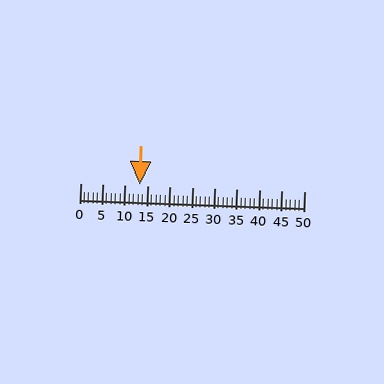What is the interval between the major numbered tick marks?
The major tick marks are spaced 5 units apart.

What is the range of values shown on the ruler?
The ruler shows values from 0 to 50.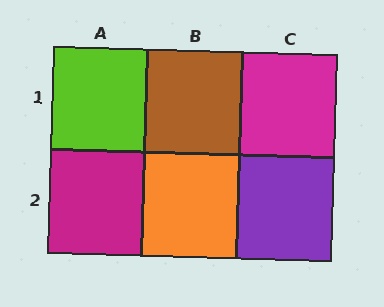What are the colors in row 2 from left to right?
Magenta, orange, purple.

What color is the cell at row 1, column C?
Magenta.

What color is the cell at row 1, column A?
Lime.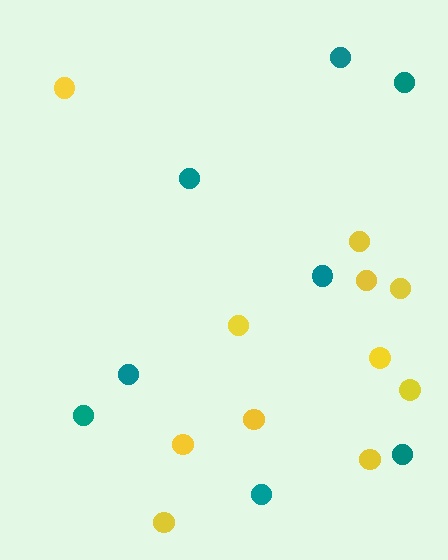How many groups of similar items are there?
There are 2 groups: one group of yellow circles (11) and one group of teal circles (8).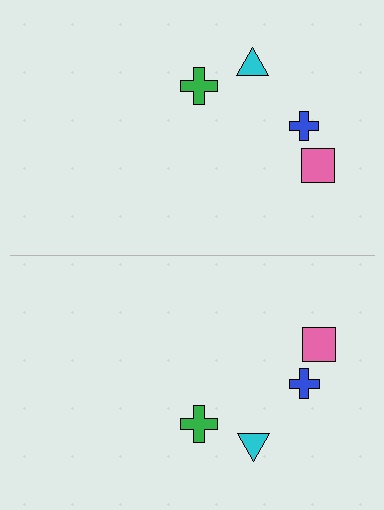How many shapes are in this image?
There are 8 shapes in this image.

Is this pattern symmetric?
Yes, this pattern has bilateral (reflection) symmetry.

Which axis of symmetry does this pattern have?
The pattern has a horizontal axis of symmetry running through the center of the image.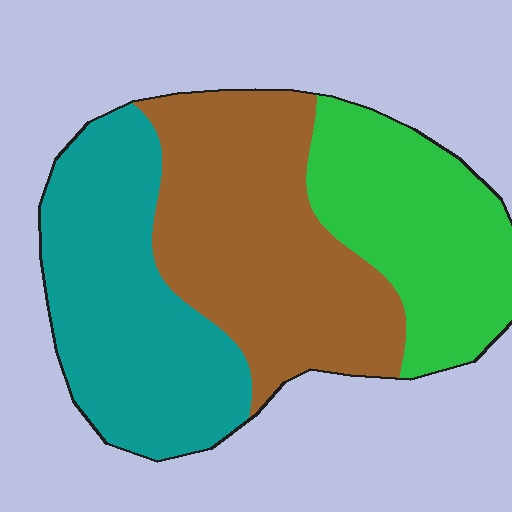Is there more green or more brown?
Brown.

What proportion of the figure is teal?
Teal takes up about one third (1/3) of the figure.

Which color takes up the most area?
Brown, at roughly 40%.